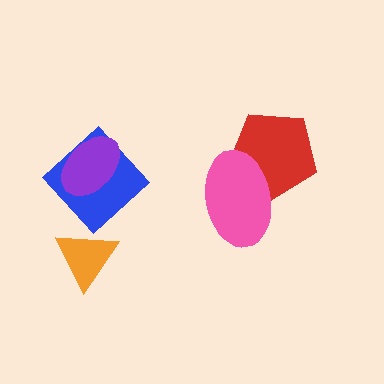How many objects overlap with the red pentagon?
1 object overlaps with the red pentagon.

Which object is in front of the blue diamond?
The purple ellipse is in front of the blue diamond.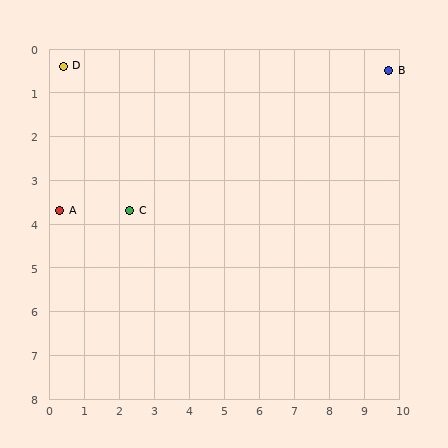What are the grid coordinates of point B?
Point B is at approximately (9.7, 0.5).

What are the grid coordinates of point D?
Point D is at approximately (0.4, 0.4).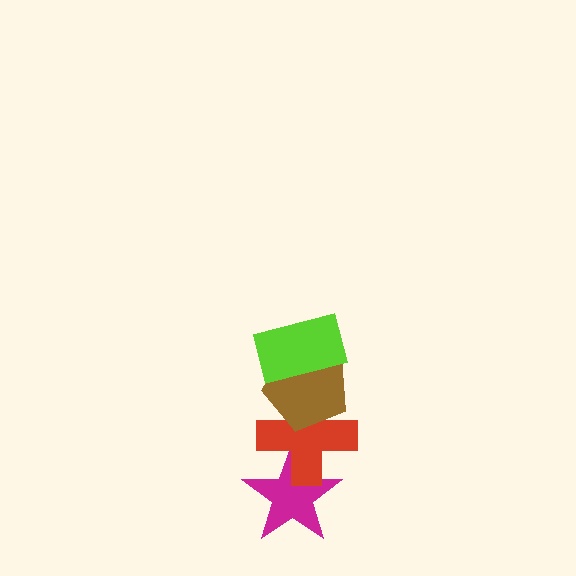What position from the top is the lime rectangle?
The lime rectangle is 1st from the top.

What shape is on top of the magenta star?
The red cross is on top of the magenta star.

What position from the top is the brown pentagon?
The brown pentagon is 2nd from the top.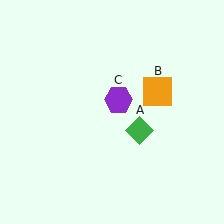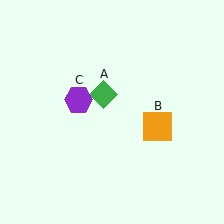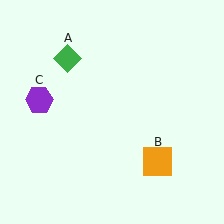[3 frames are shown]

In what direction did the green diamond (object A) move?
The green diamond (object A) moved up and to the left.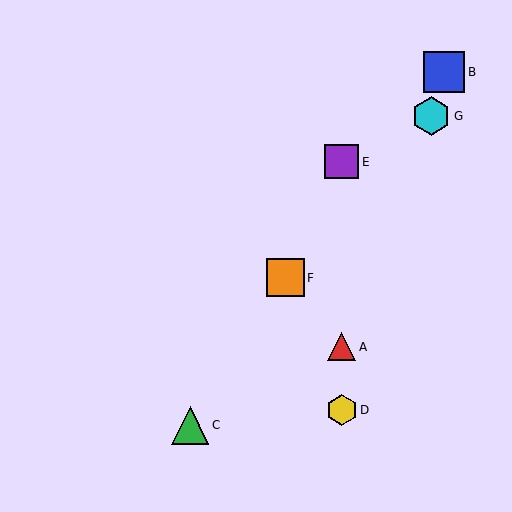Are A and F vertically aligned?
No, A is at x≈342 and F is at x≈285.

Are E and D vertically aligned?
Yes, both are at x≈342.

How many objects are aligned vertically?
3 objects (A, D, E) are aligned vertically.